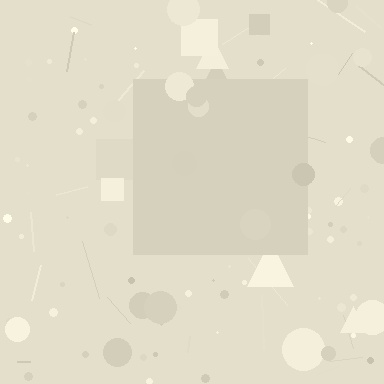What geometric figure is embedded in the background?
A square is embedded in the background.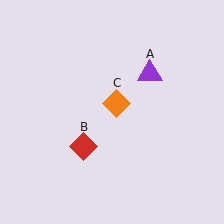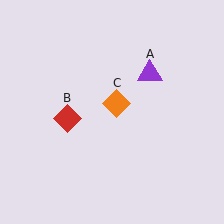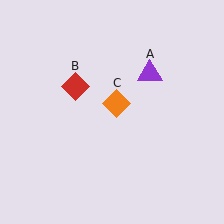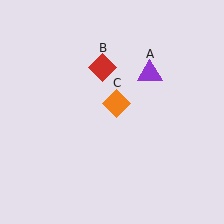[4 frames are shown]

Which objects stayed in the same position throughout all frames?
Purple triangle (object A) and orange diamond (object C) remained stationary.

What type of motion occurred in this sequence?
The red diamond (object B) rotated clockwise around the center of the scene.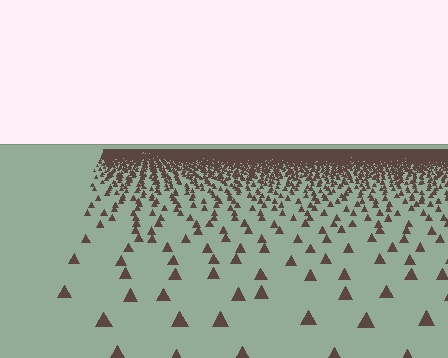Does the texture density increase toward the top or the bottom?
Density increases toward the top.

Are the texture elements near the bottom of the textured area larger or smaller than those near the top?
Larger. Near the bottom, elements are closer to the viewer and appear at a bigger on-screen size.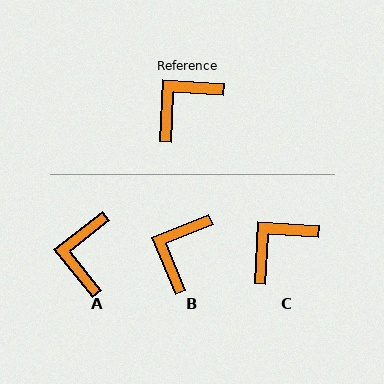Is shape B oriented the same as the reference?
No, it is off by about 25 degrees.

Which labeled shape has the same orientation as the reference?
C.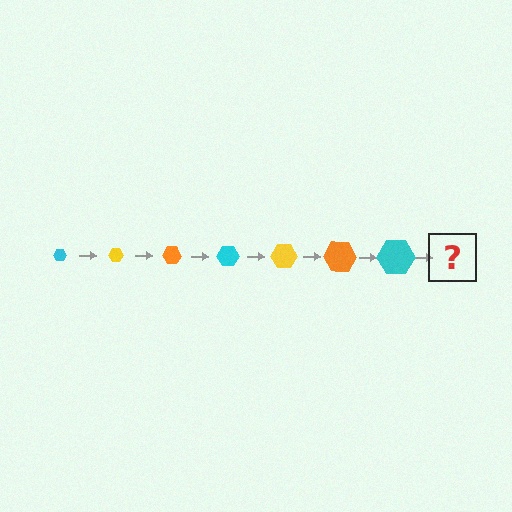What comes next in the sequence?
The next element should be a yellow hexagon, larger than the previous one.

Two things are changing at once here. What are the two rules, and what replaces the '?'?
The two rules are that the hexagon grows larger each step and the color cycles through cyan, yellow, and orange. The '?' should be a yellow hexagon, larger than the previous one.